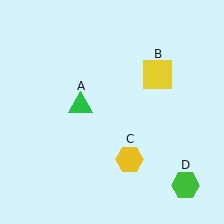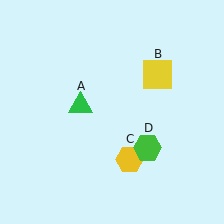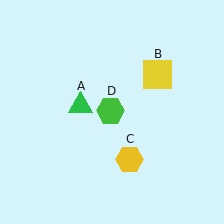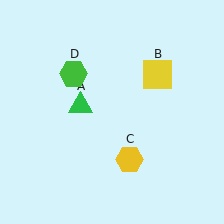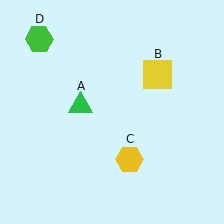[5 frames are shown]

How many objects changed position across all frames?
1 object changed position: green hexagon (object D).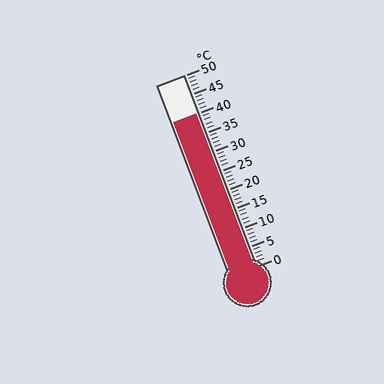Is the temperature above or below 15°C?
The temperature is above 15°C.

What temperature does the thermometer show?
The thermometer shows approximately 40°C.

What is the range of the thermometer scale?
The thermometer scale ranges from 0°C to 50°C.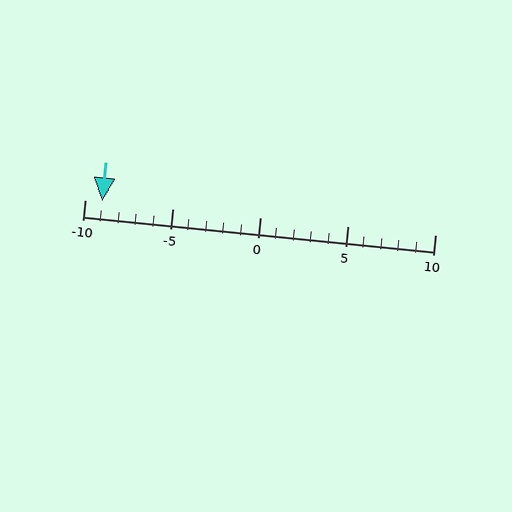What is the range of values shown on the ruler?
The ruler shows values from -10 to 10.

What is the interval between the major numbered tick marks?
The major tick marks are spaced 5 units apart.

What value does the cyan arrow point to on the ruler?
The cyan arrow points to approximately -9.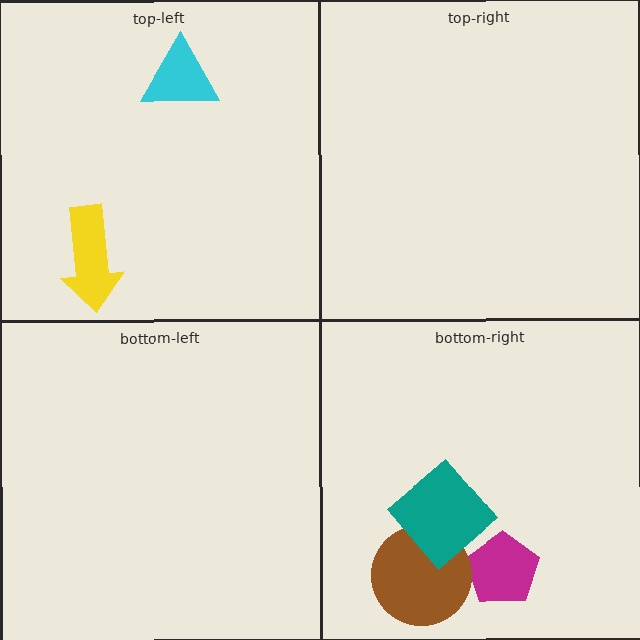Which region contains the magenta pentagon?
The bottom-right region.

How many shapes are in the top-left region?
2.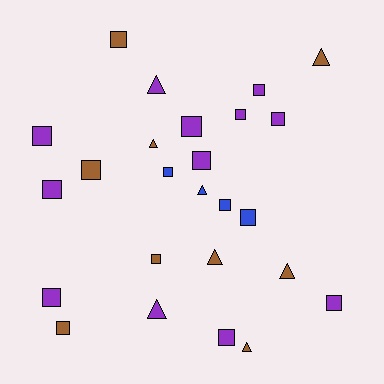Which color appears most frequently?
Purple, with 12 objects.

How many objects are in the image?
There are 25 objects.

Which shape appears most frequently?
Square, with 17 objects.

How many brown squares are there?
There are 4 brown squares.